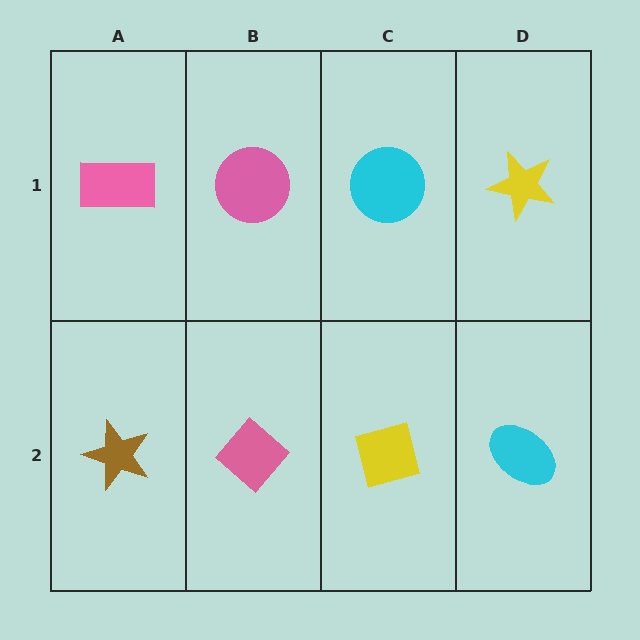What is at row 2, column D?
A cyan ellipse.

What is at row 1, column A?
A pink rectangle.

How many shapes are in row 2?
4 shapes.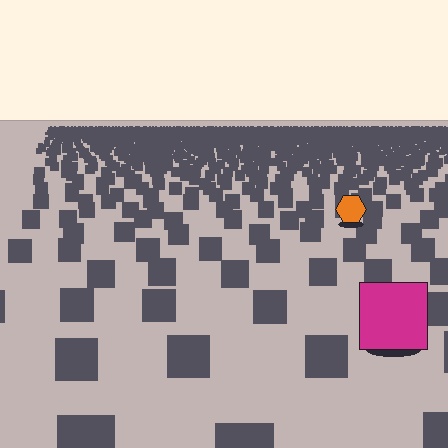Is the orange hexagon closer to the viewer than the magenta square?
No. The magenta square is closer — you can tell from the texture gradient: the ground texture is coarser near it.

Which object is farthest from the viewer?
The orange hexagon is farthest from the viewer. It appears smaller and the ground texture around it is denser.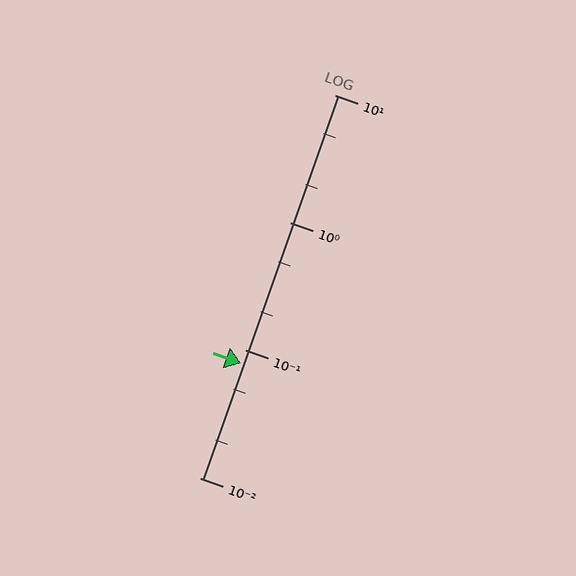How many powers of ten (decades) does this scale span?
The scale spans 3 decades, from 0.01 to 10.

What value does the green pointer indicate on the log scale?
The pointer indicates approximately 0.079.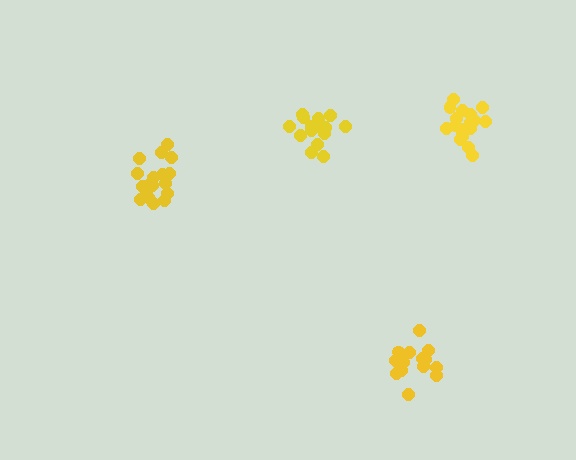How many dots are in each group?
Group 1: 14 dots, Group 2: 19 dots, Group 3: 18 dots, Group 4: 16 dots (67 total).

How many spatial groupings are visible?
There are 4 spatial groupings.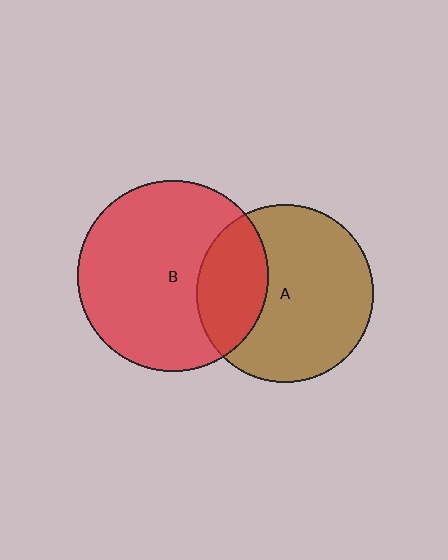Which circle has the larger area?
Circle B (red).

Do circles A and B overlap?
Yes.